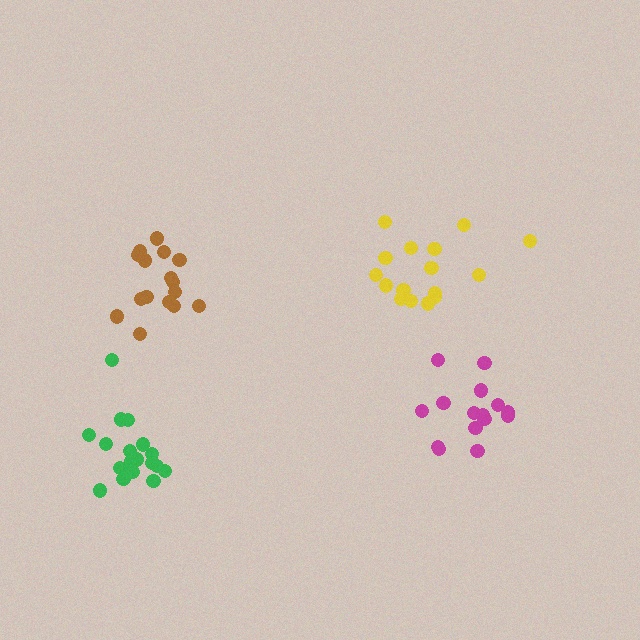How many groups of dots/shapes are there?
There are 4 groups.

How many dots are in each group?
Group 1: 15 dots, Group 2: 16 dots, Group 3: 16 dots, Group 4: 19 dots (66 total).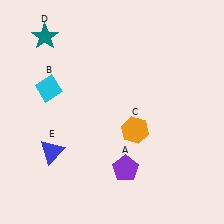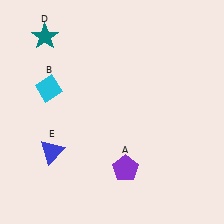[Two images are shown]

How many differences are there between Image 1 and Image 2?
There is 1 difference between the two images.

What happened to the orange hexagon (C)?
The orange hexagon (C) was removed in Image 2. It was in the bottom-right area of Image 1.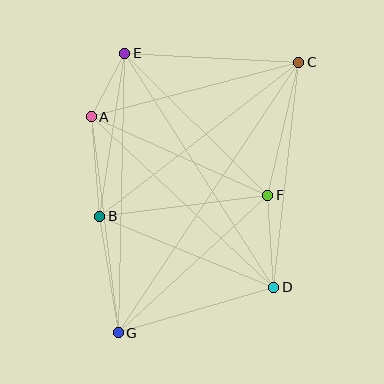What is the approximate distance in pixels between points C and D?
The distance between C and D is approximately 227 pixels.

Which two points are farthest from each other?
Points C and G are farthest from each other.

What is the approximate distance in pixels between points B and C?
The distance between B and C is approximately 252 pixels.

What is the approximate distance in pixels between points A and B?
The distance between A and B is approximately 100 pixels.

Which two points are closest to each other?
Points A and E are closest to each other.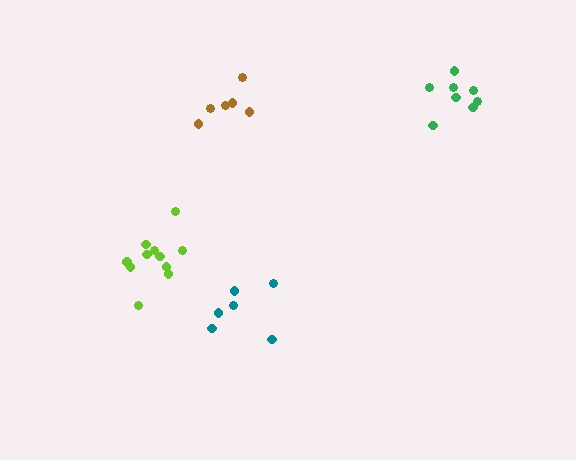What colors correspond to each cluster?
The clusters are colored: teal, green, brown, lime.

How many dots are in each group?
Group 1: 6 dots, Group 2: 8 dots, Group 3: 6 dots, Group 4: 11 dots (31 total).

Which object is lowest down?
The teal cluster is bottommost.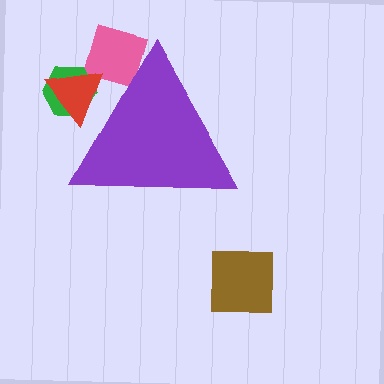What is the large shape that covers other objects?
A purple triangle.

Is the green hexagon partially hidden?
Yes, the green hexagon is partially hidden behind the purple triangle.